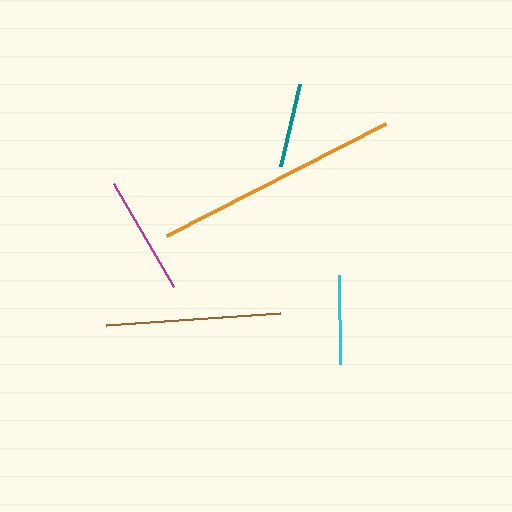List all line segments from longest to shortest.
From longest to shortest: orange, brown, magenta, cyan, teal.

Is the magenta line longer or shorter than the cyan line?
The magenta line is longer than the cyan line.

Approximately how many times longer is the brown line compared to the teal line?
The brown line is approximately 2.1 times the length of the teal line.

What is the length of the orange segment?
The orange segment is approximately 246 pixels long.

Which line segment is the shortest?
The teal line is the shortest at approximately 84 pixels.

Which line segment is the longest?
The orange line is the longest at approximately 246 pixels.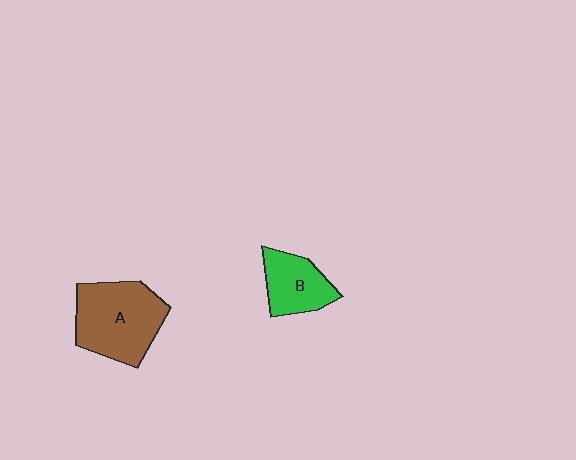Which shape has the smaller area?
Shape B (green).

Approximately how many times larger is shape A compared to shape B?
Approximately 1.7 times.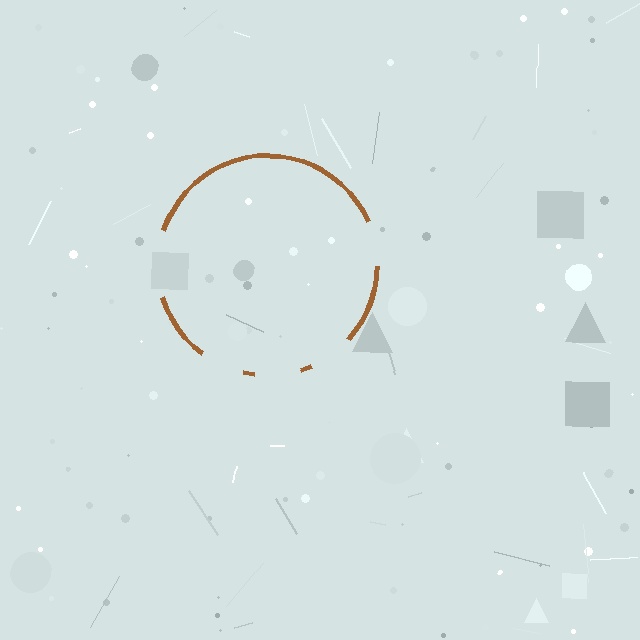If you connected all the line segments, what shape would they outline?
They would outline a circle.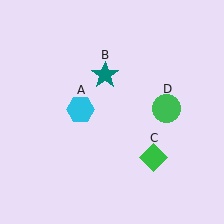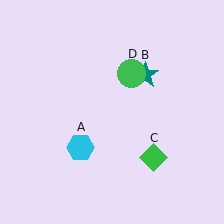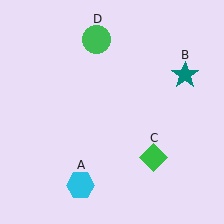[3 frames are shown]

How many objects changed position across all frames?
3 objects changed position: cyan hexagon (object A), teal star (object B), green circle (object D).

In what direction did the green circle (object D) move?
The green circle (object D) moved up and to the left.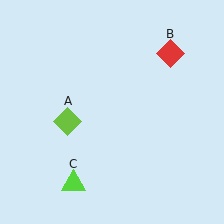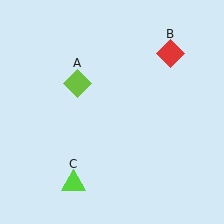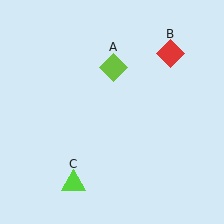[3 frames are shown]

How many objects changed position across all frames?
1 object changed position: lime diamond (object A).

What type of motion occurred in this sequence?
The lime diamond (object A) rotated clockwise around the center of the scene.